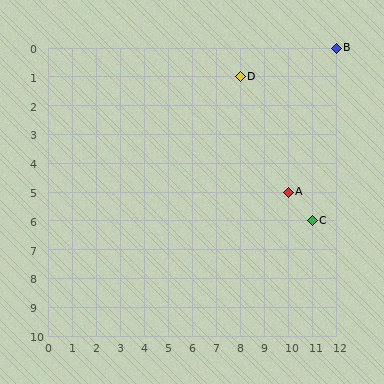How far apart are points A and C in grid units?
Points A and C are 1 column and 1 row apart (about 1.4 grid units diagonally).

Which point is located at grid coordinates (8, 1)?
Point D is at (8, 1).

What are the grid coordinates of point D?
Point D is at grid coordinates (8, 1).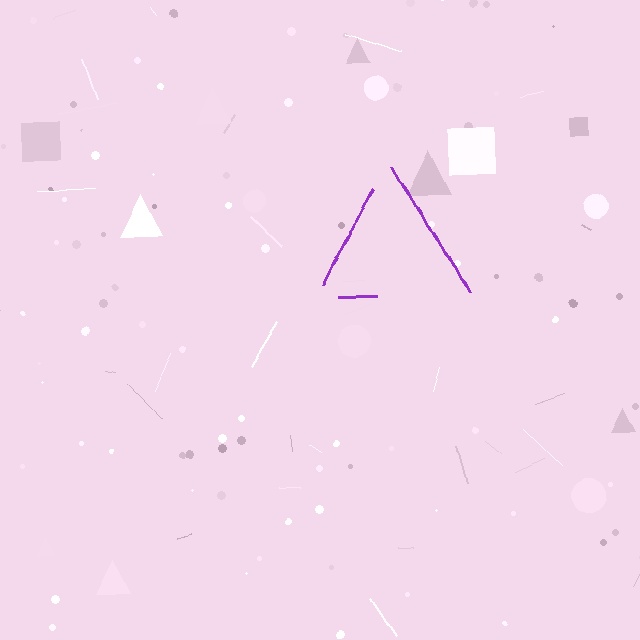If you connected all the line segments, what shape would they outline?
They would outline a triangle.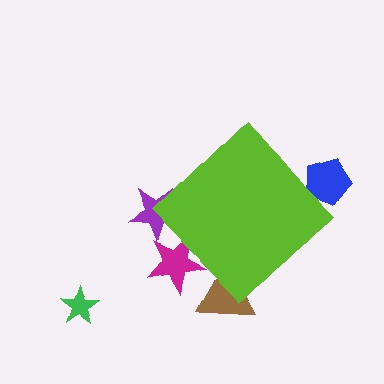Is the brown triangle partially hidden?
Yes, the brown triangle is partially hidden behind the lime diamond.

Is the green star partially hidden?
No, the green star is fully visible.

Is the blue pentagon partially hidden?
Yes, the blue pentagon is partially hidden behind the lime diamond.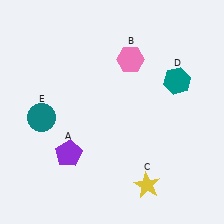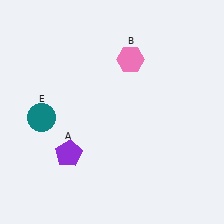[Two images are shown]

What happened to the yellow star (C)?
The yellow star (C) was removed in Image 2. It was in the bottom-right area of Image 1.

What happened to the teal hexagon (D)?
The teal hexagon (D) was removed in Image 2. It was in the top-right area of Image 1.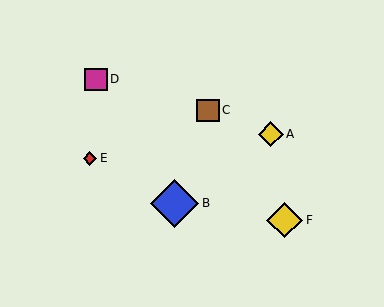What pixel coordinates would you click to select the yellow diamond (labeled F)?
Click at (285, 220) to select the yellow diamond F.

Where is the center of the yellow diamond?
The center of the yellow diamond is at (271, 134).